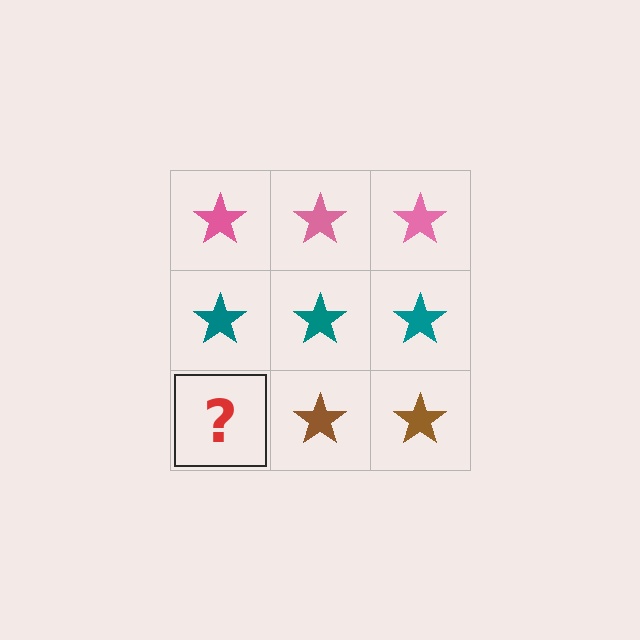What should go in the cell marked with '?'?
The missing cell should contain a brown star.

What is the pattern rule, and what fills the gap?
The rule is that each row has a consistent color. The gap should be filled with a brown star.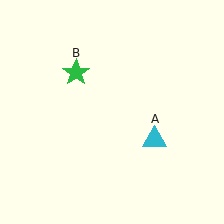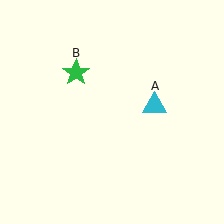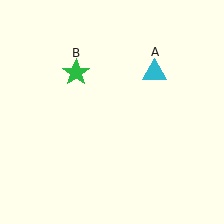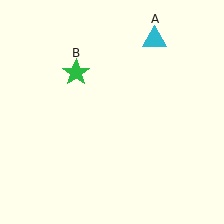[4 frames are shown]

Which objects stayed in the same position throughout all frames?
Green star (object B) remained stationary.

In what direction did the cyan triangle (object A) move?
The cyan triangle (object A) moved up.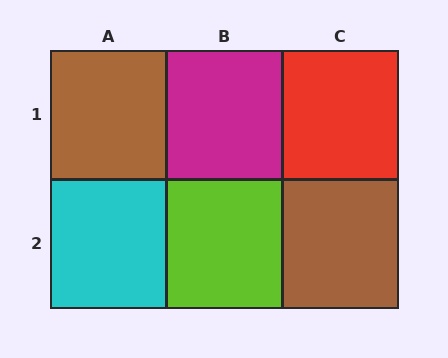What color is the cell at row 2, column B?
Lime.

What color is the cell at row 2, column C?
Brown.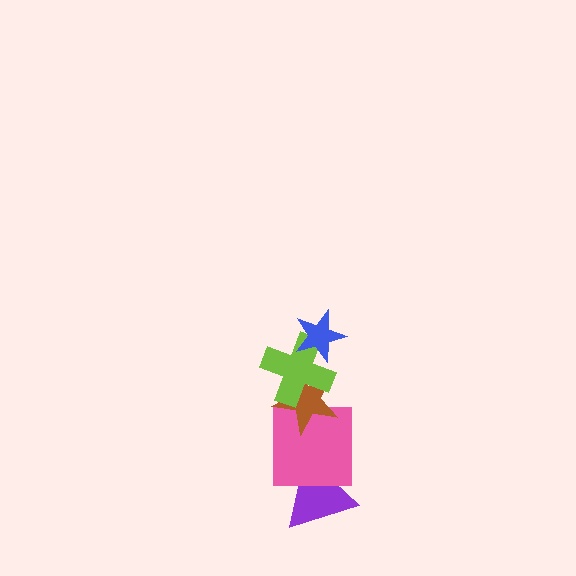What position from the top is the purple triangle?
The purple triangle is 5th from the top.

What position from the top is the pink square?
The pink square is 4th from the top.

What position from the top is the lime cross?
The lime cross is 2nd from the top.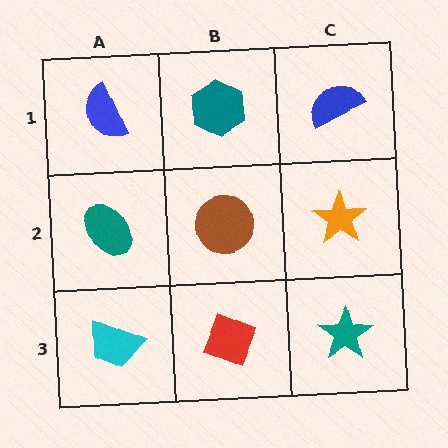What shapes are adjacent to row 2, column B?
A teal hexagon (row 1, column B), a red diamond (row 3, column B), a teal ellipse (row 2, column A), an orange star (row 2, column C).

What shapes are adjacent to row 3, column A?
A teal ellipse (row 2, column A), a red diamond (row 3, column B).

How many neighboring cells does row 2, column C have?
3.